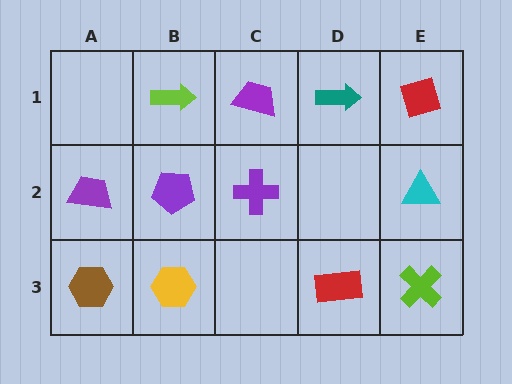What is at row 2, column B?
A purple pentagon.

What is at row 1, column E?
A red diamond.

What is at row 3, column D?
A red rectangle.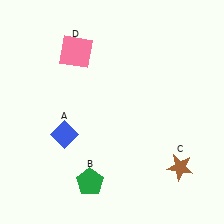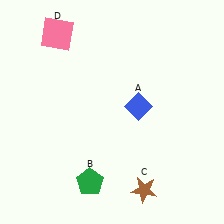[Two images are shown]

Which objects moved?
The objects that moved are: the blue diamond (A), the brown star (C), the pink square (D).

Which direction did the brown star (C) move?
The brown star (C) moved left.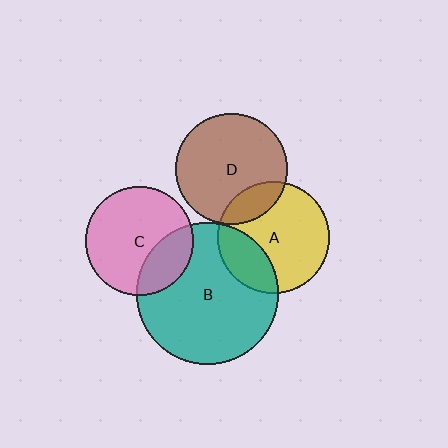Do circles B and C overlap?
Yes.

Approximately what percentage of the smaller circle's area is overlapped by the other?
Approximately 25%.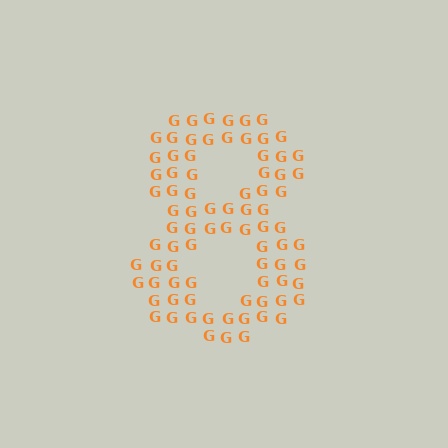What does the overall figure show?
The overall figure shows the digit 8.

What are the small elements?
The small elements are letter G's.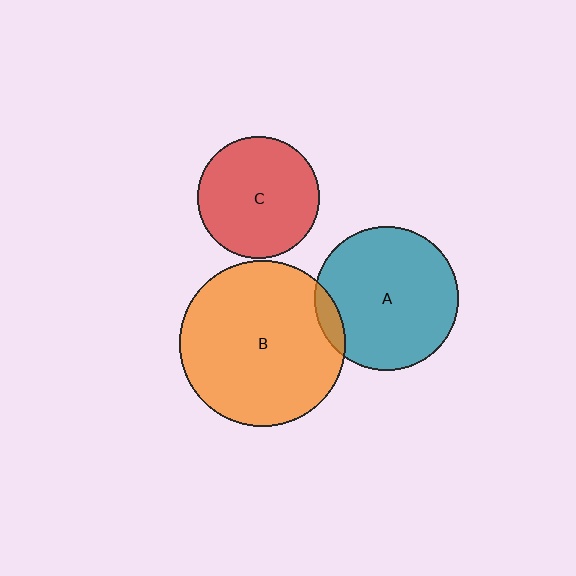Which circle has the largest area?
Circle B (orange).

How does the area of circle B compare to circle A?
Approximately 1.3 times.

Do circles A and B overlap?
Yes.